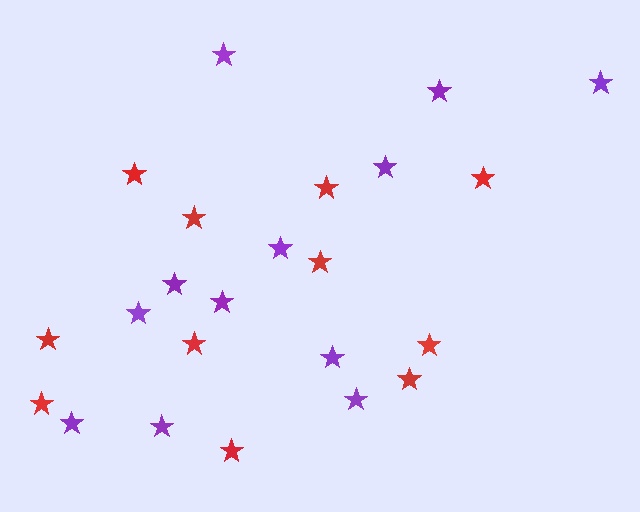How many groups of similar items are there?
There are 2 groups: one group of red stars (11) and one group of purple stars (12).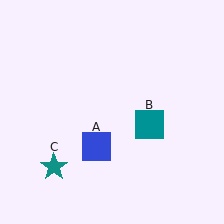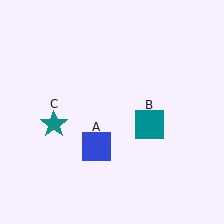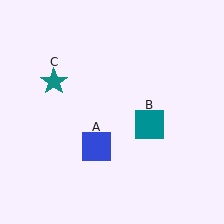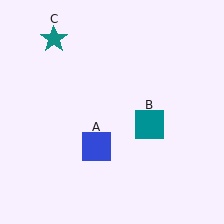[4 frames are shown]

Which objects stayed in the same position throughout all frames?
Blue square (object A) and teal square (object B) remained stationary.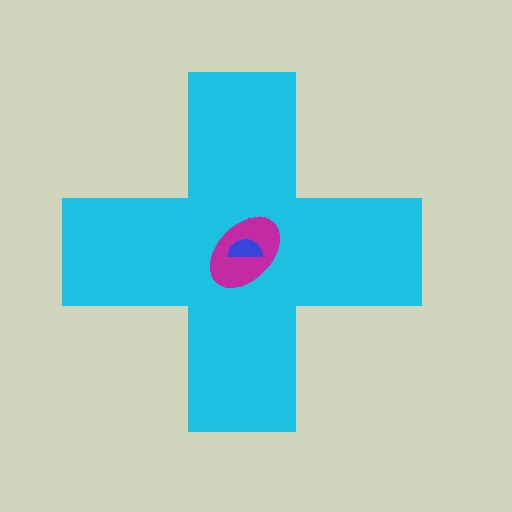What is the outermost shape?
The cyan cross.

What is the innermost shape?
The blue semicircle.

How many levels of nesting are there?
3.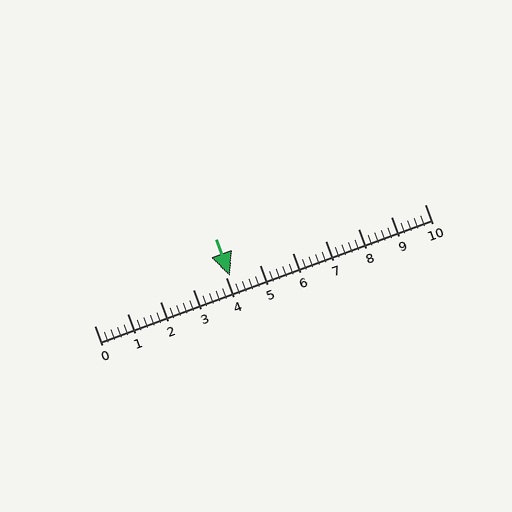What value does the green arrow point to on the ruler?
The green arrow points to approximately 4.1.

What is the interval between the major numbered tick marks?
The major tick marks are spaced 1 units apart.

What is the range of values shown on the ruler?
The ruler shows values from 0 to 10.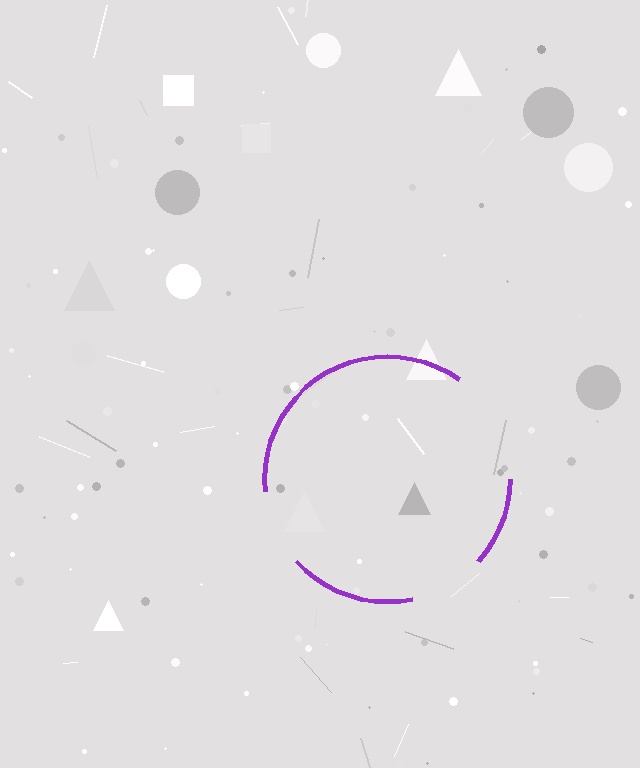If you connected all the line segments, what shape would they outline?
They would outline a circle.